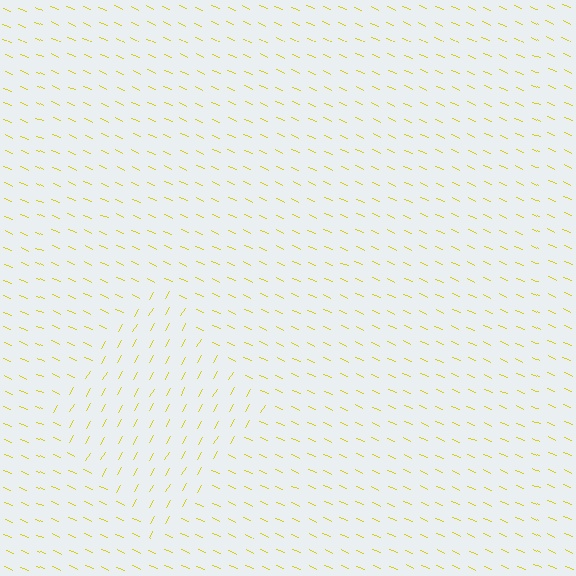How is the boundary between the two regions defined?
The boundary is defined purely by a change in line orientation (approximately 83 degrees difference). All lines are the same color and thickness.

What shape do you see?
I see a diamond.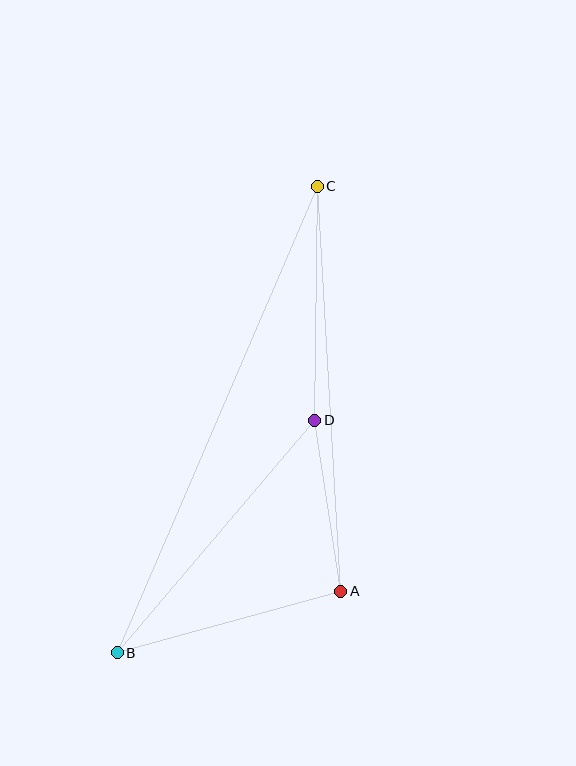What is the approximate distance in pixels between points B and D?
The distance between B and D is approximately 305 pixels.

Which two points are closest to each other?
Points A and D are closest to each other.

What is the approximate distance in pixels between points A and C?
The distance between A and C is approximately 405 pixels.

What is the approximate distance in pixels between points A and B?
The distance between A and B is approximately 232 pixels.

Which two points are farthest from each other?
Points B and C are farthest from each other.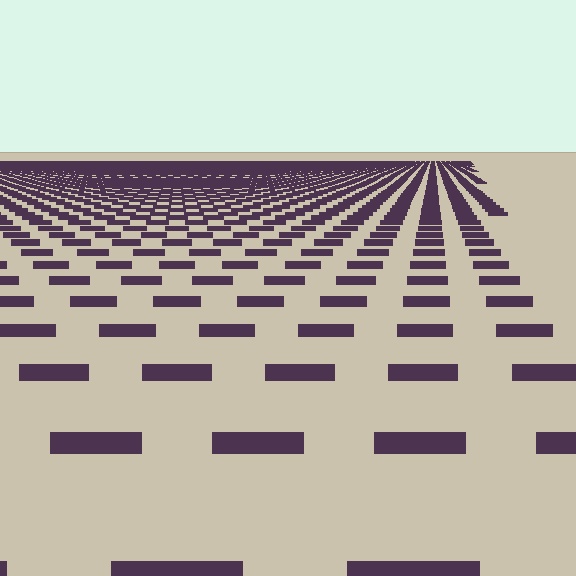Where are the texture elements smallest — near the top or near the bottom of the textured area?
Near the top.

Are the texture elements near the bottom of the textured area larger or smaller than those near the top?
Larger. Near the bottom, elements are closer to the viewer and appear at a bigger on-screen size.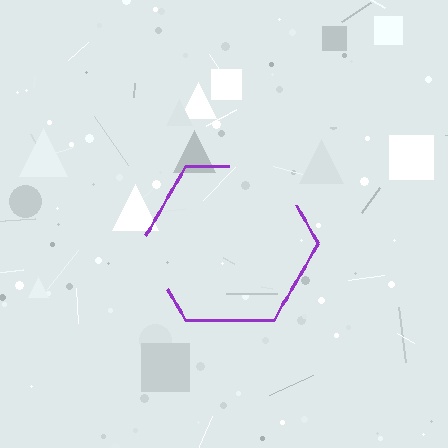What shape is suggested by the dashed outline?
The dashed outline suggests a hexagon.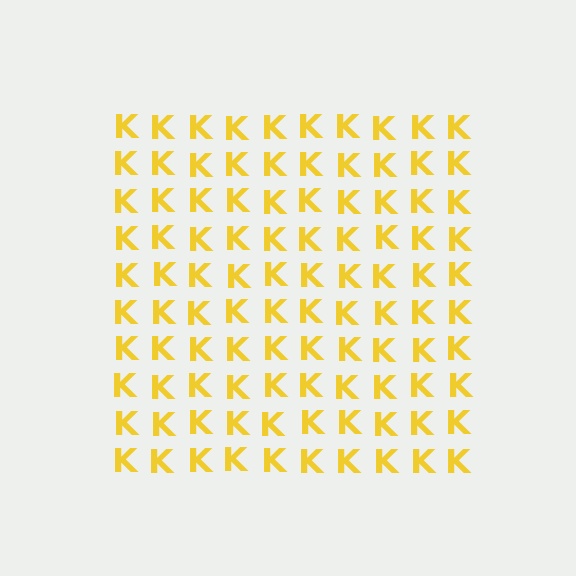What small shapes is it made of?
It is made of small letter K's.